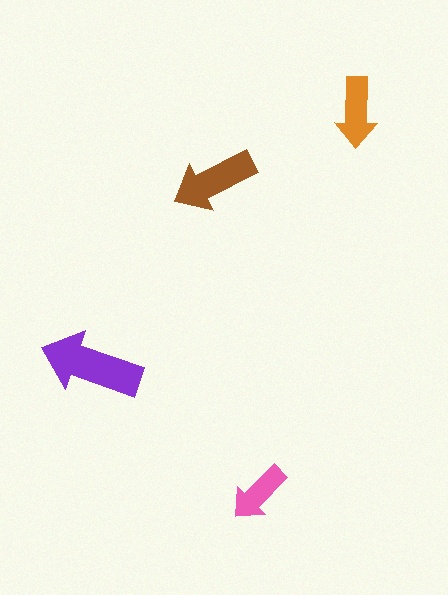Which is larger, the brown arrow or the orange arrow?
The brown one.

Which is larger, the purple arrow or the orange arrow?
The purple one.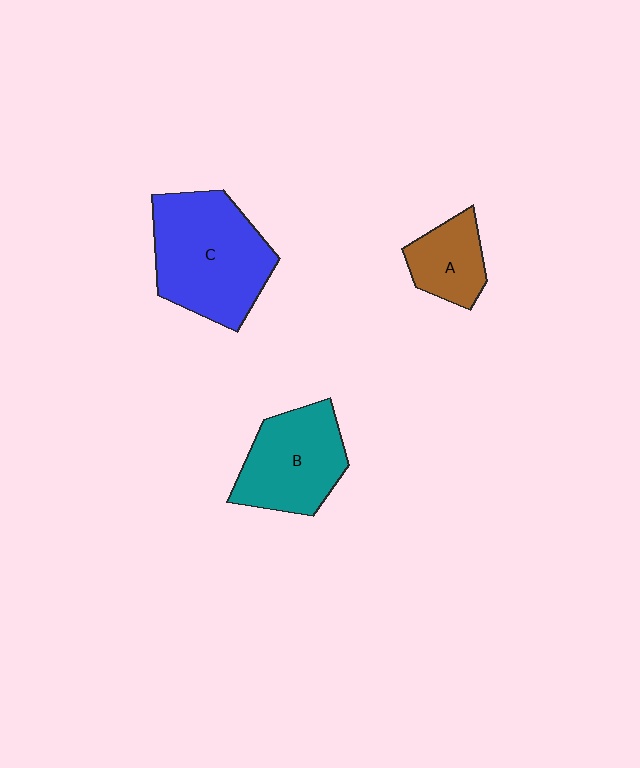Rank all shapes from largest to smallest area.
From largest to smallest: C (blue), B (teal), A (brown).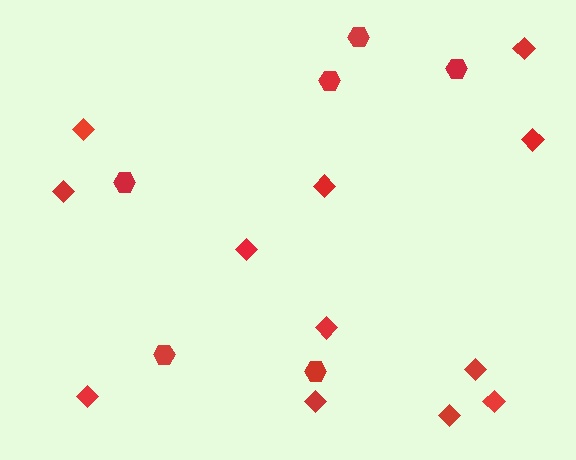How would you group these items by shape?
There are 2 groups: one group of diamonds (12) and one group of hexagons (6).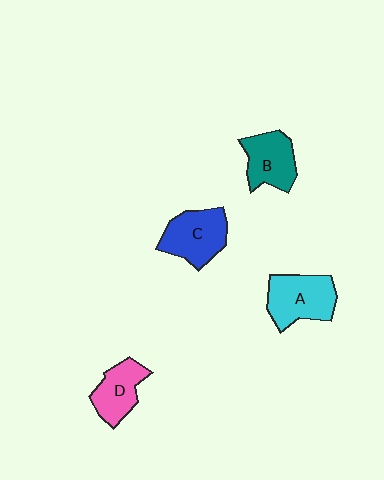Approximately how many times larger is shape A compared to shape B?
Approximately 1.2 times.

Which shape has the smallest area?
Shape D (pink).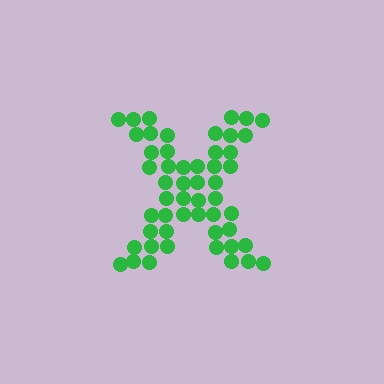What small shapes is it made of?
It is made of small circles.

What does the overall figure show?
The overall figure shows the letter X.